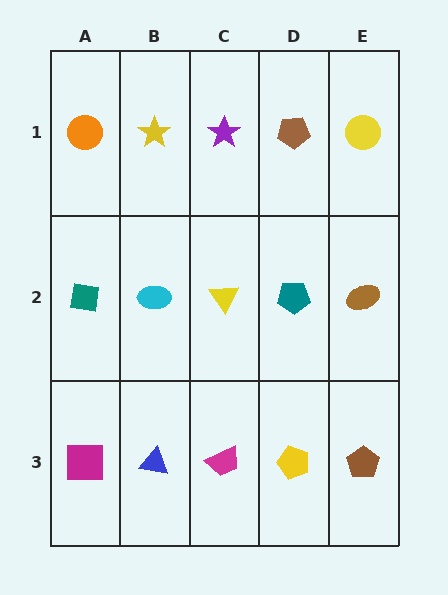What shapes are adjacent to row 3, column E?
A brown ellipse (row 2, column E), a yellow pentagon (row 3, column D).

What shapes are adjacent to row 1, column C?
A yellow triangle (row 2, column C), a yellow star (row 1, column B), a brown pentagon (row 1, column D).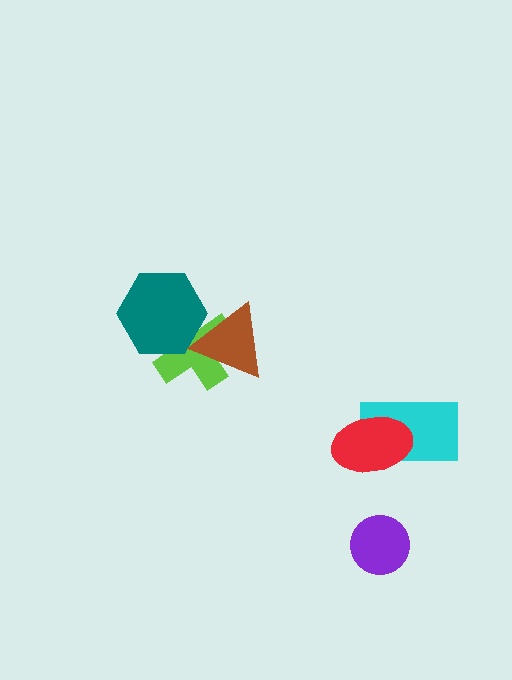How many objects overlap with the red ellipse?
1 object overlaps with the red ellipse.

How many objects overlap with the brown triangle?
2 objects overlap with the brown triangle.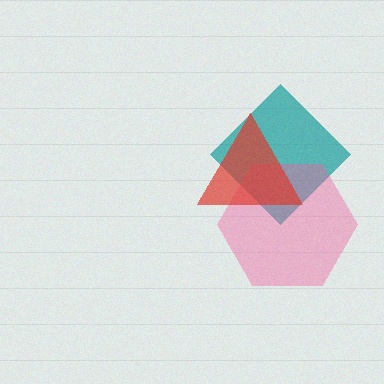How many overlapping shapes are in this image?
There are 3 overlapping shapes in the image.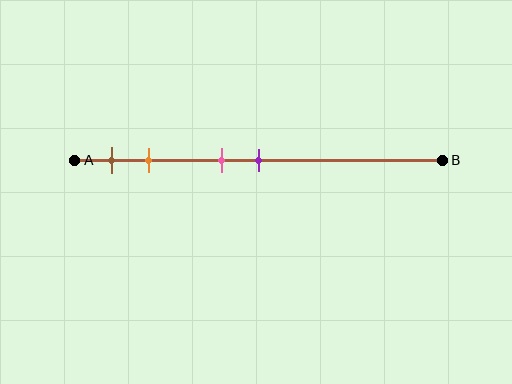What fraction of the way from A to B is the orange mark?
The orange mark is approximately 20% (0.2) of the way from A to B.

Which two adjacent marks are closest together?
The pink and purple marks are the closest adjacent pair.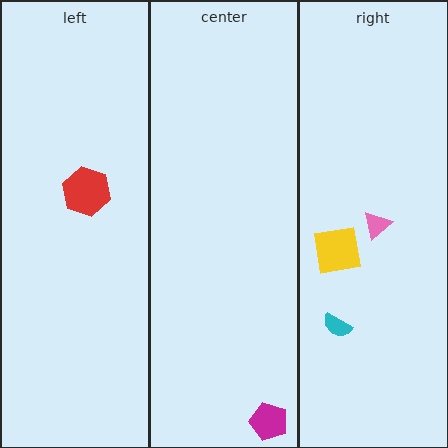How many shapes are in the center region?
1.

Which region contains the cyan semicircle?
The right region.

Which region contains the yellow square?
The right region.